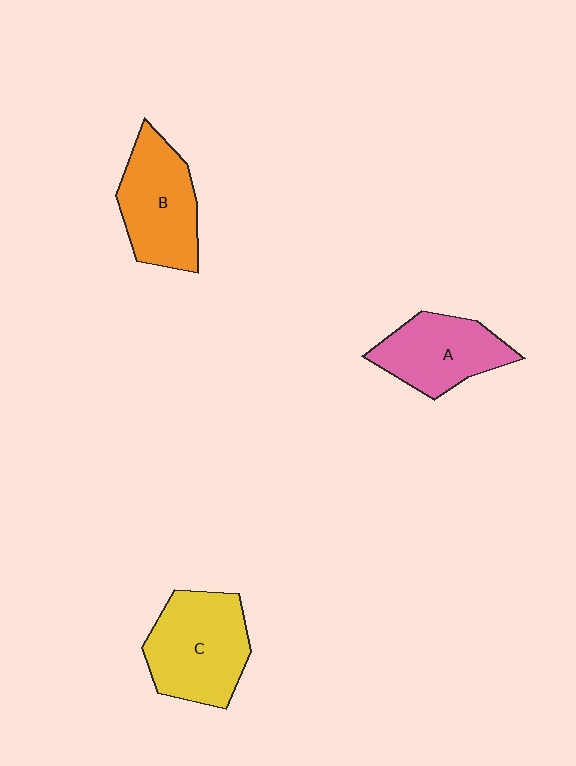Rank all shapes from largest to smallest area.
From largest to smallest: C (yellow), B (orange), A (pink).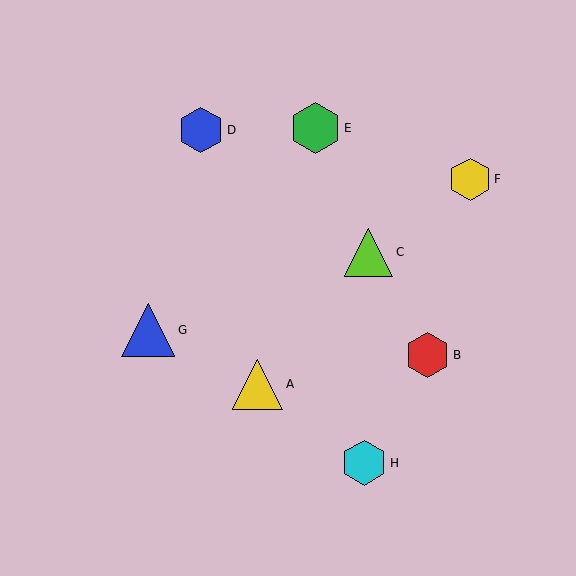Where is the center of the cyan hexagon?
The center of the cyan hexagon is at (364, 463).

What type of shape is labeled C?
Shape C is a lime triangle.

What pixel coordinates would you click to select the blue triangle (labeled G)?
Click at (148, 330) to select the blue triangle G.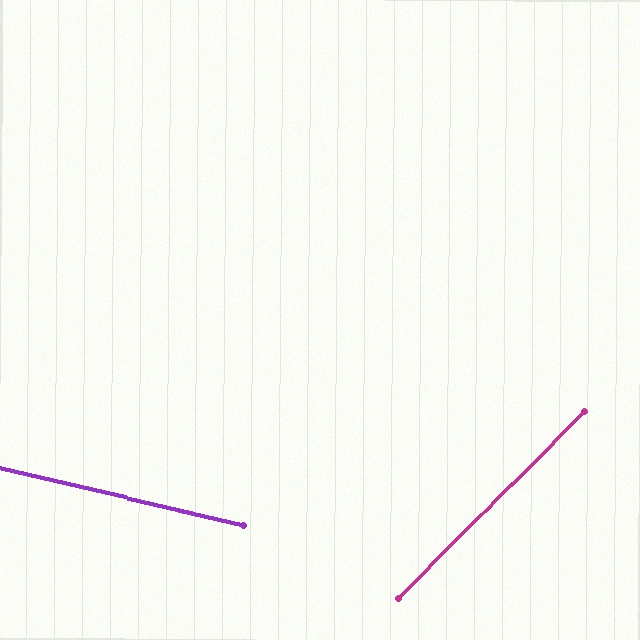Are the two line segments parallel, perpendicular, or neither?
Neither parallel nor perpendicular — they differ by about 58°.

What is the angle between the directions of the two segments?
Approximately 58 degrees.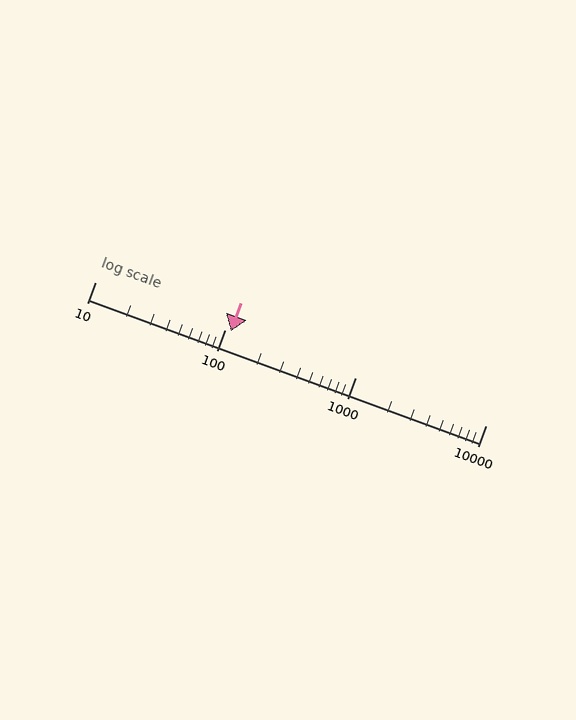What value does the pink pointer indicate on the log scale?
The pointer indicates approximately 110.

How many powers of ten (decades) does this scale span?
The scale spans 3 decades, from 10 to 10000.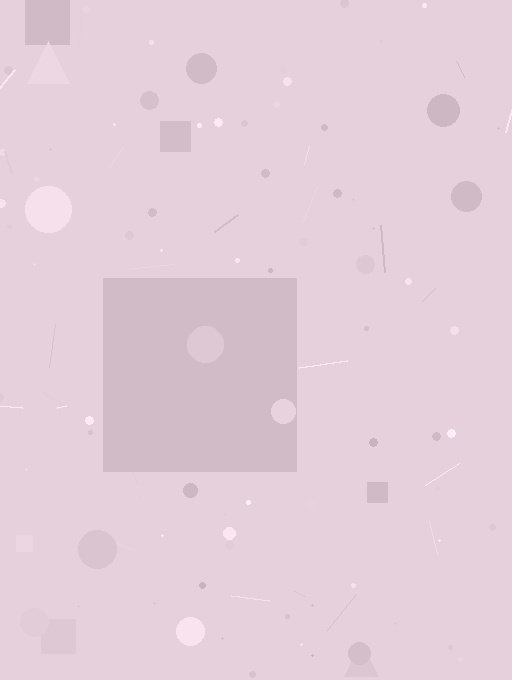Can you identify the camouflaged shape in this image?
The camouflaged shape is a square.